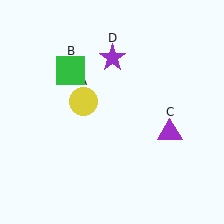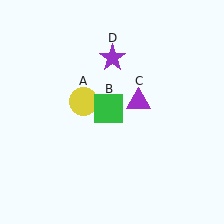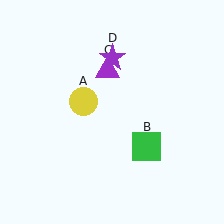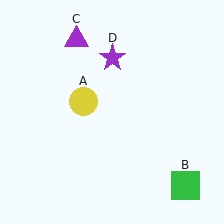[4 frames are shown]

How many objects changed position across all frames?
2 objects changed position: green square (object B), purple triangle (object C).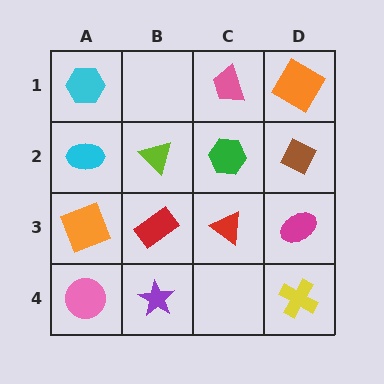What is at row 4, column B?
A purple star.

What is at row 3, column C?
A red triangle.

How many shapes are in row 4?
3 shapes.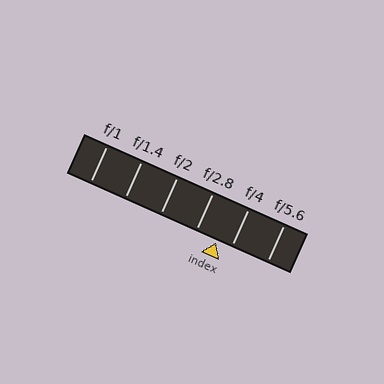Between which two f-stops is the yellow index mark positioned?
The index mark is between f/2.8 and f/4.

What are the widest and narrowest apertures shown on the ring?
The widest aperture shown is f/1 and the narrowest is f/5.6.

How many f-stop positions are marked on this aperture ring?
There are 6 f-stop positions marked.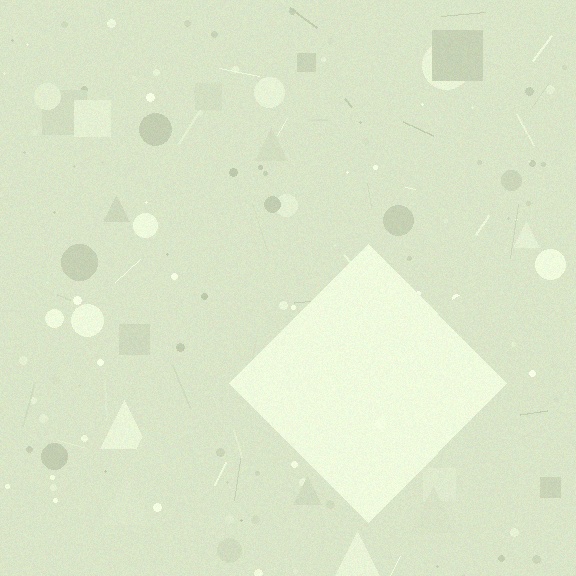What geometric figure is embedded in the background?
A diamond is embedded in the background.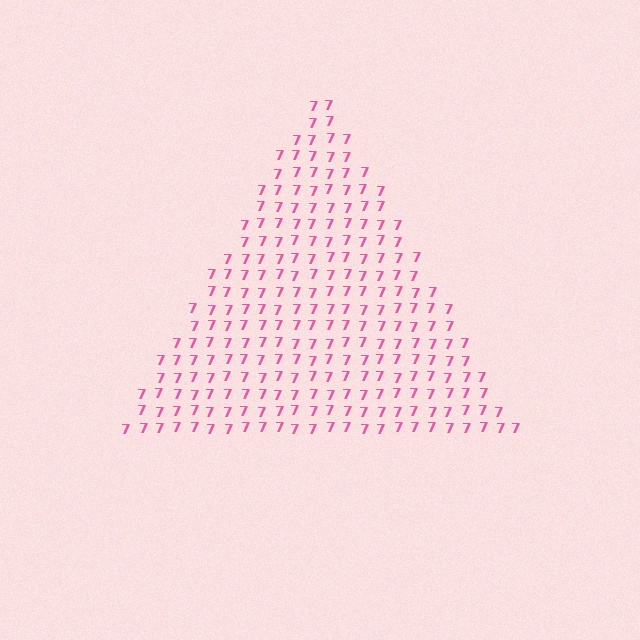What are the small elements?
The small elements are digit 7's.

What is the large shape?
The large shape is a triangle.